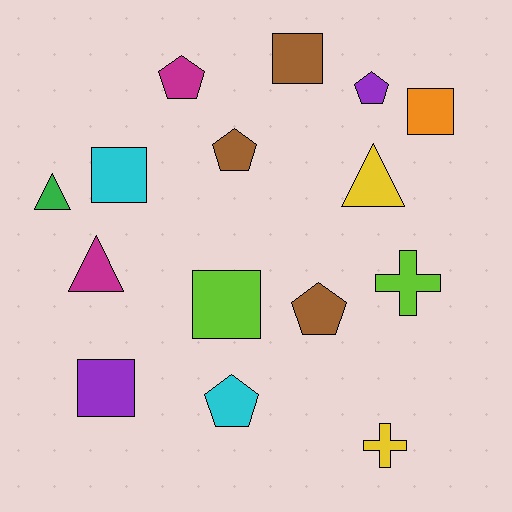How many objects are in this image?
There are 15 objects.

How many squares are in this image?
There are 5 squares.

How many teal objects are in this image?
There are no teal objects.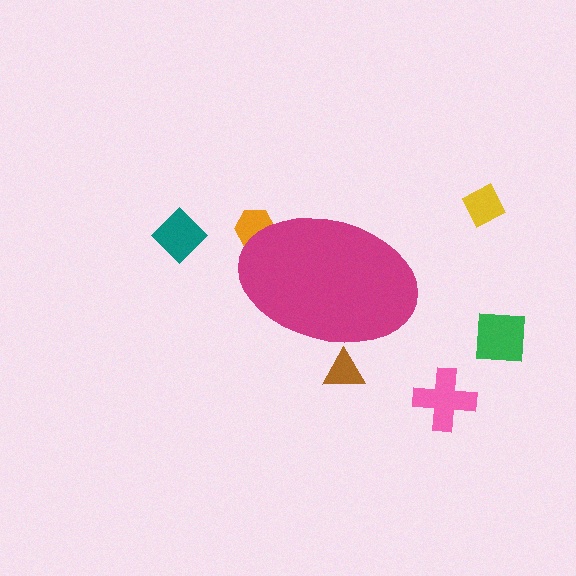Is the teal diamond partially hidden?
No, the teal diamond is fully visible.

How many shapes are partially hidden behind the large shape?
2 shapes are partially hidden.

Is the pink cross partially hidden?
No, the pink cross is fully visible.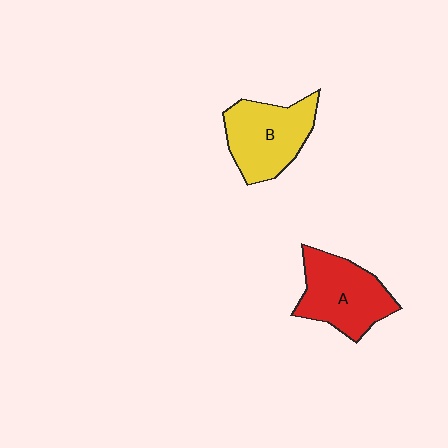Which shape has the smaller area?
Shape B (yellow).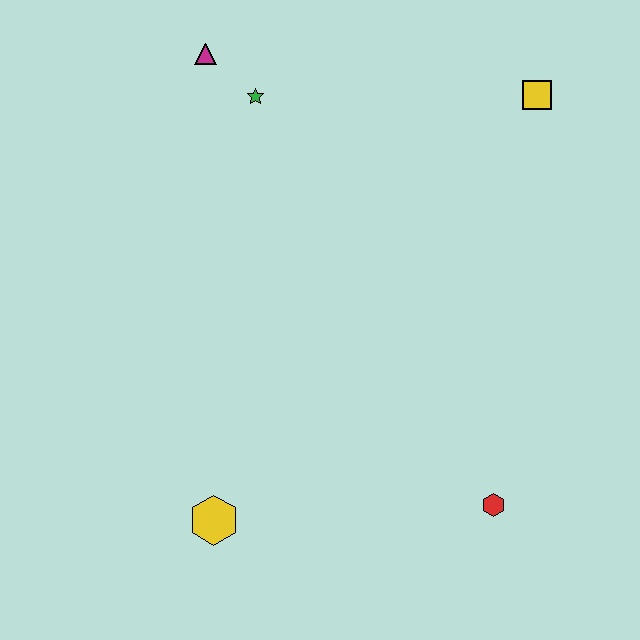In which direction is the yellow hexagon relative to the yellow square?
The yellow hexagon is below the yellow square.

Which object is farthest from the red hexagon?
The magenta triangle is farthest from the red hexagon.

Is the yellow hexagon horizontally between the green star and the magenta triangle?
Yes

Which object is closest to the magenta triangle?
The green star is closest to the magenta triangle.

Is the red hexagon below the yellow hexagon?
No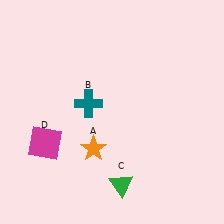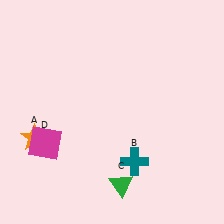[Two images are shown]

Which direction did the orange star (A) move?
The orange star (A) moved left.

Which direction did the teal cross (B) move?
The teal cross (B) moved down.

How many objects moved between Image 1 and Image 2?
2 objects moved between the two images.